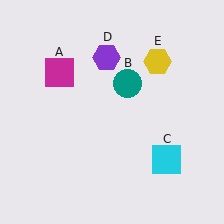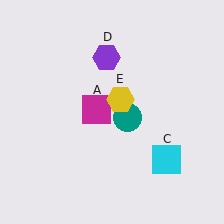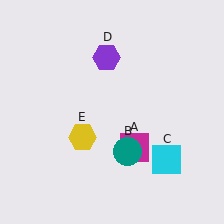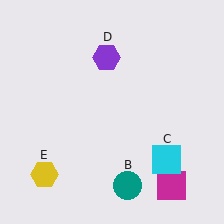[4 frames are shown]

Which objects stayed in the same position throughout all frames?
Cyan square (object C) and purple hexagon (object D) remained stationary.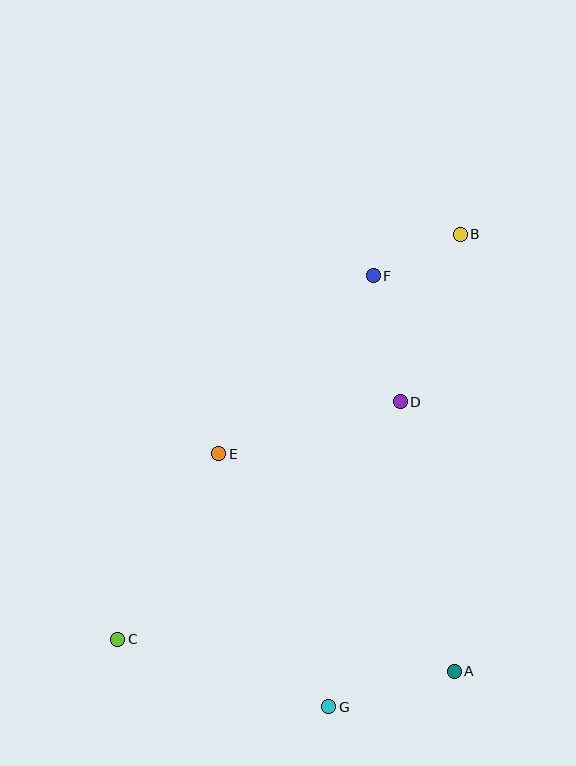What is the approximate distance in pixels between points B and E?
The distance between B and E is approximately 326 pixels.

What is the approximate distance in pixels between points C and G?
The distance between C and G is approximately 221 pixels.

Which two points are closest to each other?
Points B and F are closest to each other.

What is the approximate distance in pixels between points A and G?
The distance between A and G is approximately 130 pixels.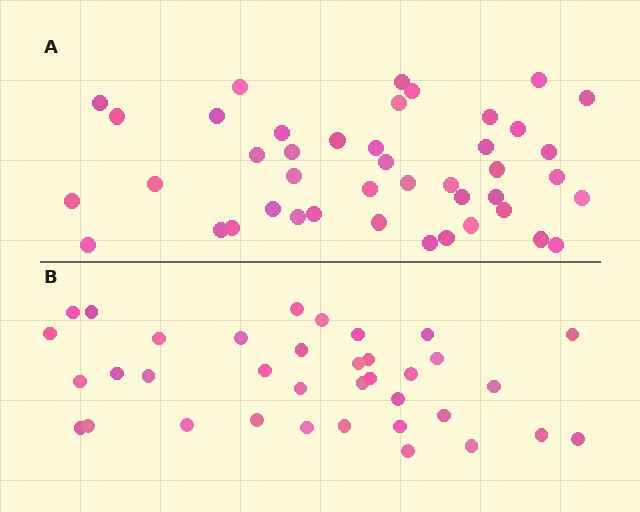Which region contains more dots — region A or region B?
Region A (the top region) has more dots.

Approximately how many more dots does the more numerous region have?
Region A has roughly 8 or so more dots than region B.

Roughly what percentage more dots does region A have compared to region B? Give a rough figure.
About 20% more.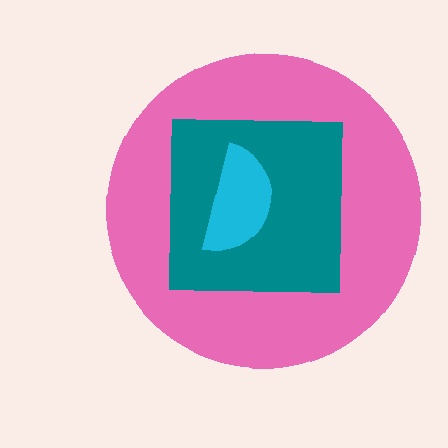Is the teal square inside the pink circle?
Yes.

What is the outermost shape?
The pink circle.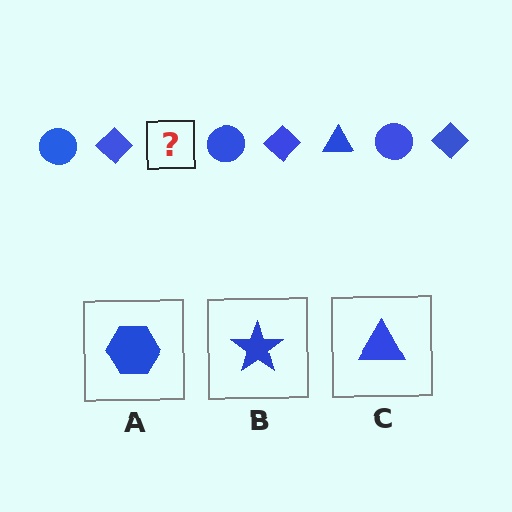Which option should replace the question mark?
Option C.